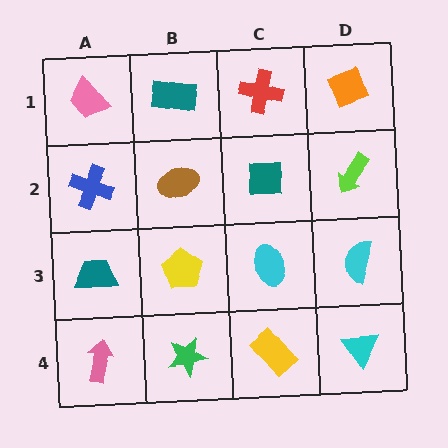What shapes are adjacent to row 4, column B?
A yellow pentagon (row 3, column B), a pink arrow (row 4, column A), a yellow rectangle (row 4, column C).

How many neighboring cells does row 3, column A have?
3.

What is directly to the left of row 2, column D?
A teal square.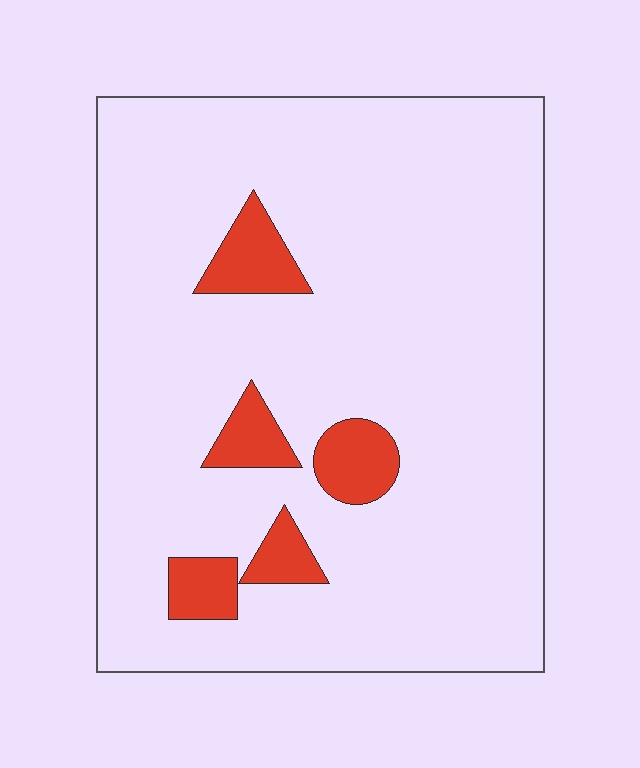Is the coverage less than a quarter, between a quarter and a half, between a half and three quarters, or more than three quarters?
Less than a quarter.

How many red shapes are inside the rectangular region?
5.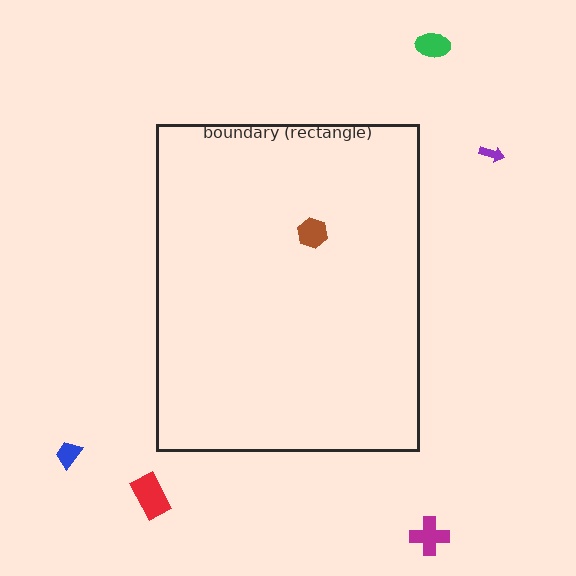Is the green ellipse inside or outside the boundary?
Outside.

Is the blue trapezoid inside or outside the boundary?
Outside.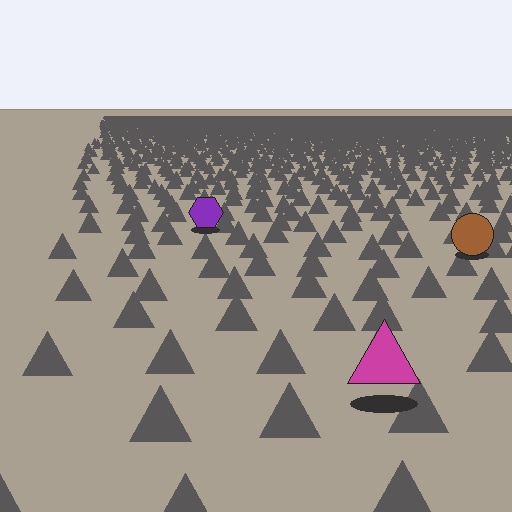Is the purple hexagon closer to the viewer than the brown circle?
No. The brown circle is closer — you can tell from the texture gradient: the ground texture is coarser near it.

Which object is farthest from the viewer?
The purple hexagon is farthest from the viewer. It appears smaller and the ground texture around it is denser.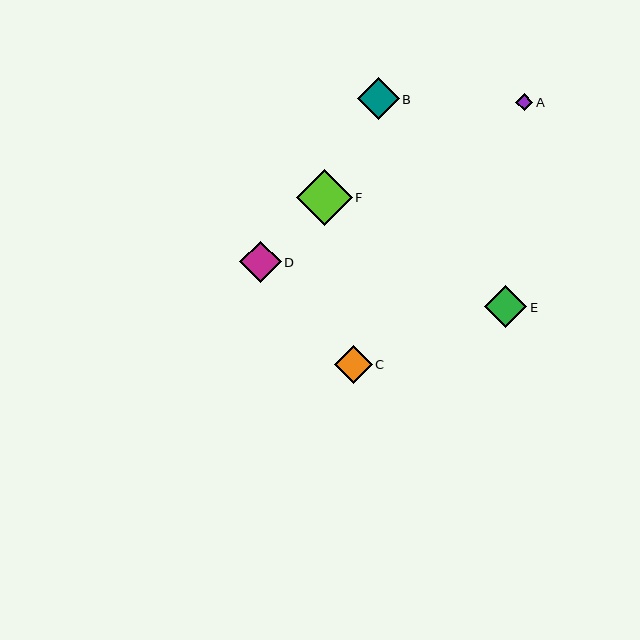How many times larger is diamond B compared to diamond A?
Diamond B is approximately 2.4 times the size of diamond A.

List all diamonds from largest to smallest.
From largest to smallest: F, B, E, D, C, A.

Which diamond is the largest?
Diamond F is the largest with a size of approximately 56 pixels.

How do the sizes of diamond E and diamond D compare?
Diamond E and diamond D are approximately the same size.